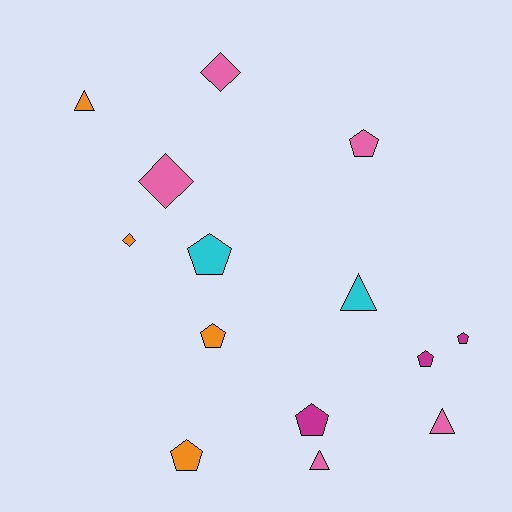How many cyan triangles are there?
There is 1 cyan triangle.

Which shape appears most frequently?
Pentagon, with 7 objects.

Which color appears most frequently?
Pink, with 5 objects.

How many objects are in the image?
There are 14 objects.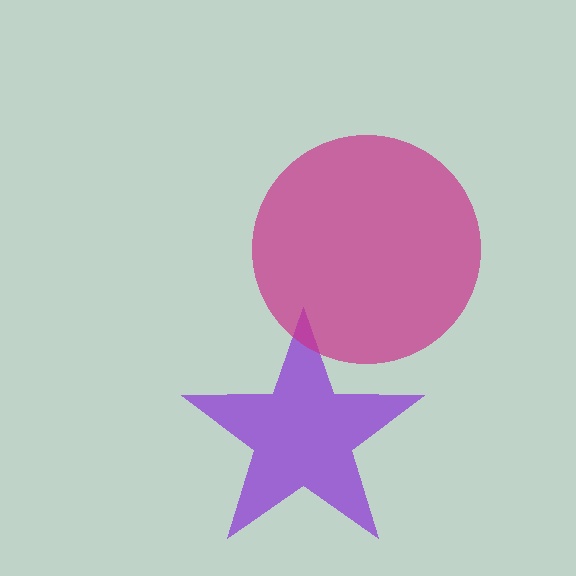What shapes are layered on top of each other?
The layered shapes are: a purple star, a magenta circle.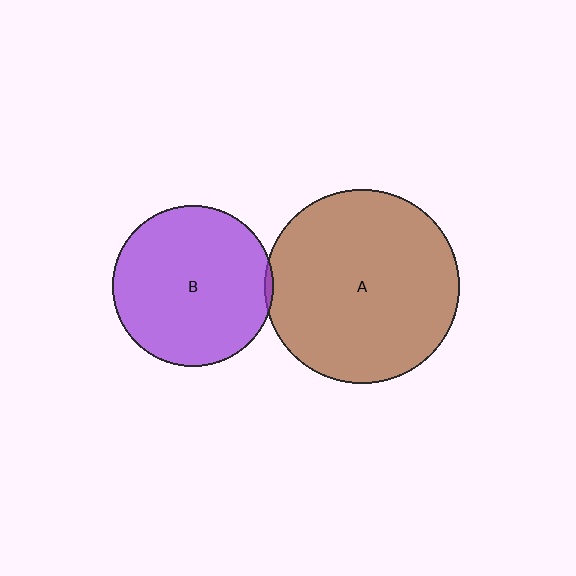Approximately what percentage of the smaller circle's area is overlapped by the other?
Approximately 5%.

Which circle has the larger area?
Circle A (brown).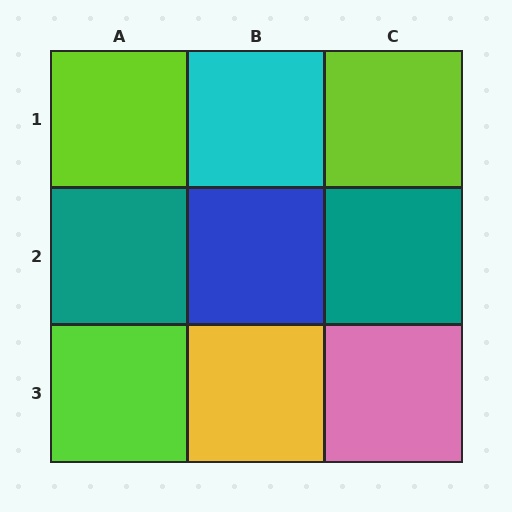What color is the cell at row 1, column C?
Lime.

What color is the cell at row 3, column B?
Yellow.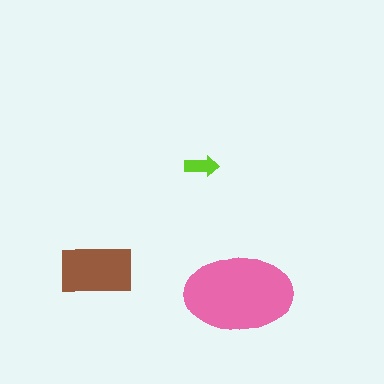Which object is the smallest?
The lime arrow.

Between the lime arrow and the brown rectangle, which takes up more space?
The brown rectangle.